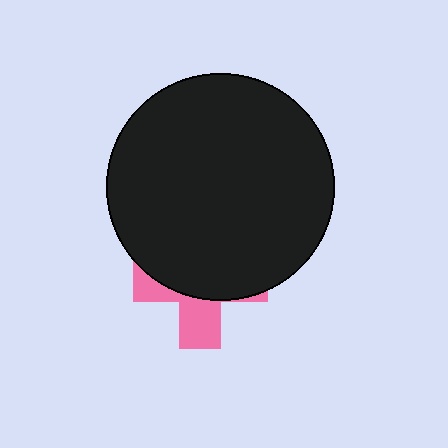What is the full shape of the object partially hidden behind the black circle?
The partially hidden object is a pink cross.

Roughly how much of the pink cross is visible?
A small part of it is visible (roughly 35%).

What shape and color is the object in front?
The object in front is a black circle.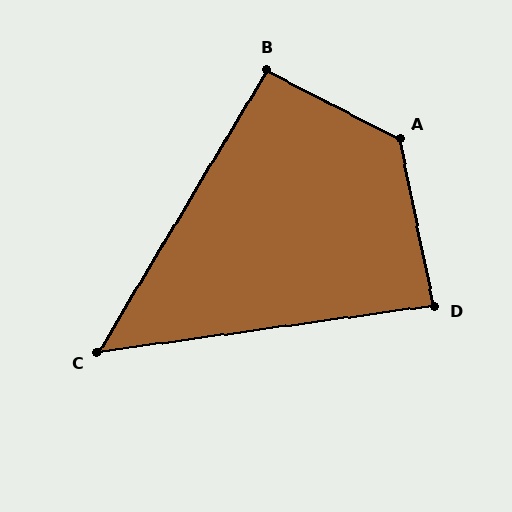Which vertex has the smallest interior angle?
C, at approximately 51 degrees.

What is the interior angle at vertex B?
Approximately 94 degrees (approximately right).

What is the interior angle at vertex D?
Approximately 86 degrees (approximately right).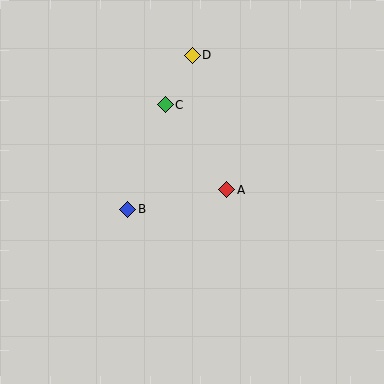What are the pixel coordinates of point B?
Point B is at (128, 209).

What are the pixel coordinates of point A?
Point A is at (227, 190).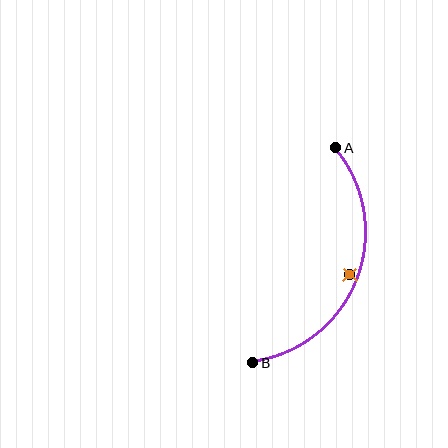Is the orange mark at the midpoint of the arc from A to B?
No — the orange mark does not lie on the arc at all. It sits slightly inside the curve.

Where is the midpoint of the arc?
The arc midpoint is the point on the curve farthest from the straight line joining A and B. It sits to the right of that line.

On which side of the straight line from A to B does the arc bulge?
The arc bulges to the right of the straight line connecting A and B.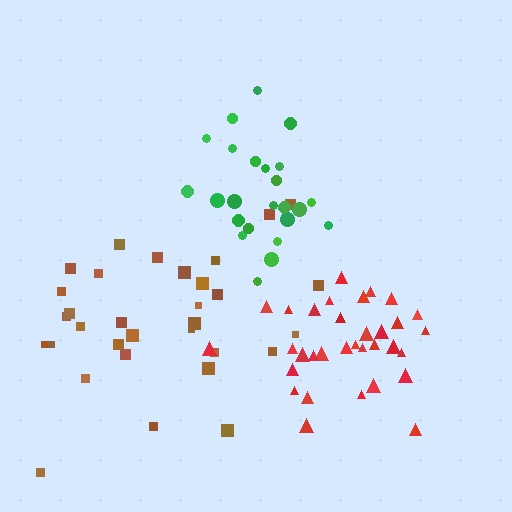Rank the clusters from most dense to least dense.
red, green, brown.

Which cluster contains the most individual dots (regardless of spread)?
Red (33).